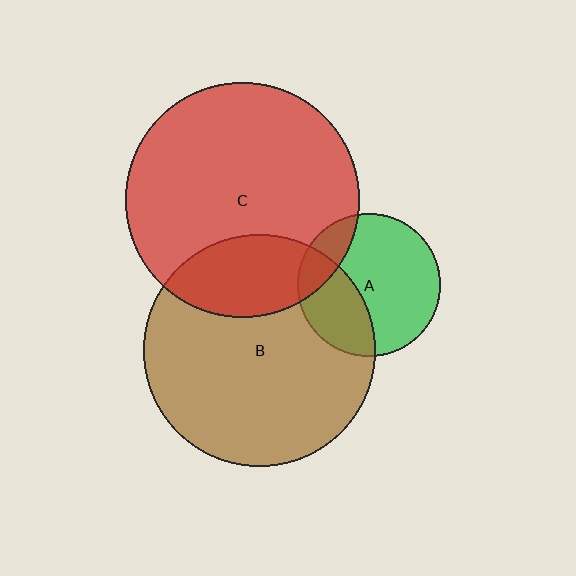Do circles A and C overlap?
Yes.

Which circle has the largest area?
Circle C (red).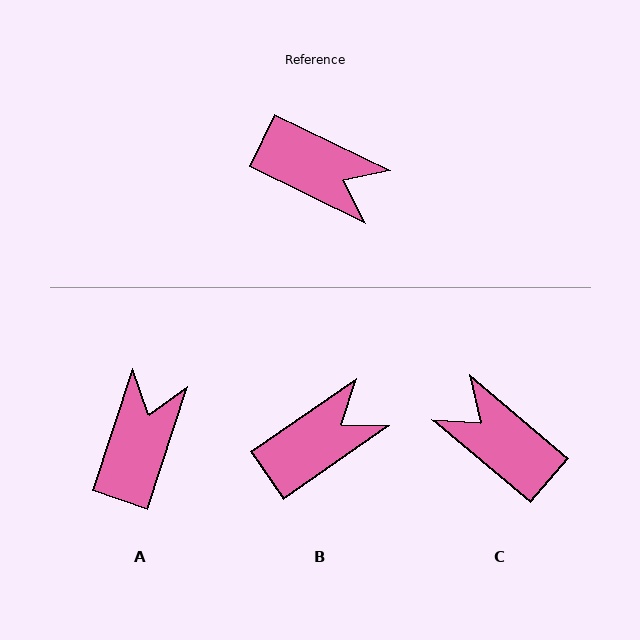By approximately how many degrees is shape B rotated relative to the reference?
Approximately 61 degrees counter-clockwise.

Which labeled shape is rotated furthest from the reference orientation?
C, about 166 degrees away.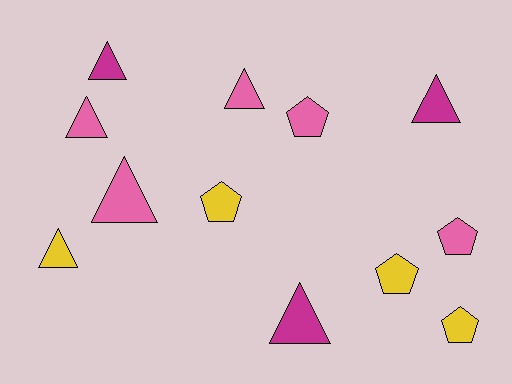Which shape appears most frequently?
Triangle, with 7 objects.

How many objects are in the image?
There are 12 objects.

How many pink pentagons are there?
There are 2 pink pentagons.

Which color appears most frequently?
Pink, with 5 objects.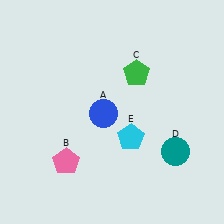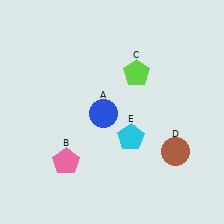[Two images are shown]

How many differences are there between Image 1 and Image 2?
There are 2 differences between the two images.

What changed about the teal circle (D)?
In Image 1, D is teal. In Image 2, it changed to brown.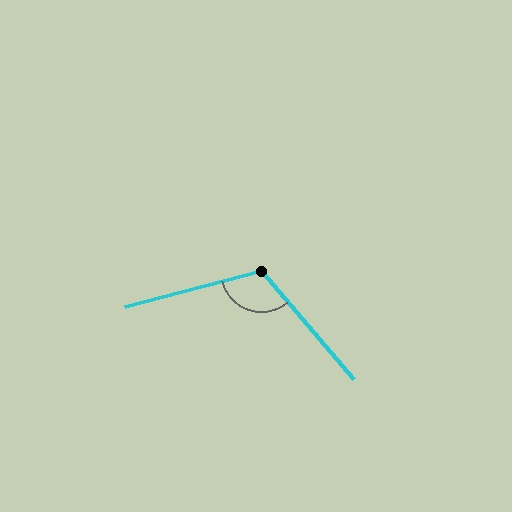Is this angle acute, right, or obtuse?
It is obtuse.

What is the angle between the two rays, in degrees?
Approximately 116 degrees.